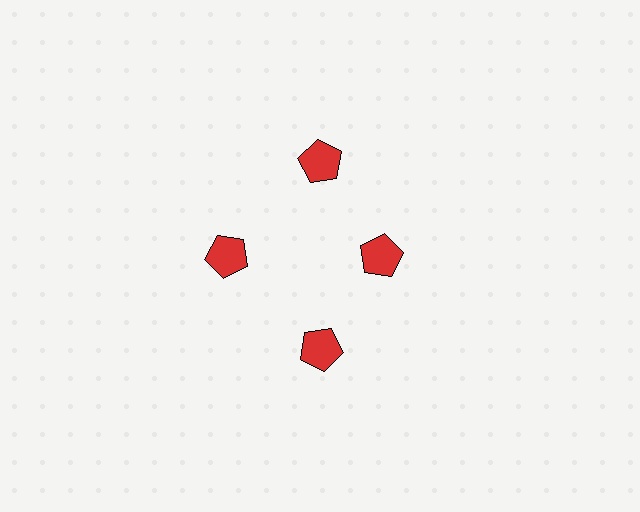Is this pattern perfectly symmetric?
No. The 4 red pentagons are arranged in a ring, but one element near the 3 o'clock position is pulled inward toward the center, breaking the 4-fold rotational symmetry.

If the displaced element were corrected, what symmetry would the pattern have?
It would have 4-fold rotational symmetry — the pattern would map onto itself every 90 degrees.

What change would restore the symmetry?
The symmetry would be restored by moving it outward, back onto the ring so that all 4 pentagons sit at equal angles and equal distance from the center.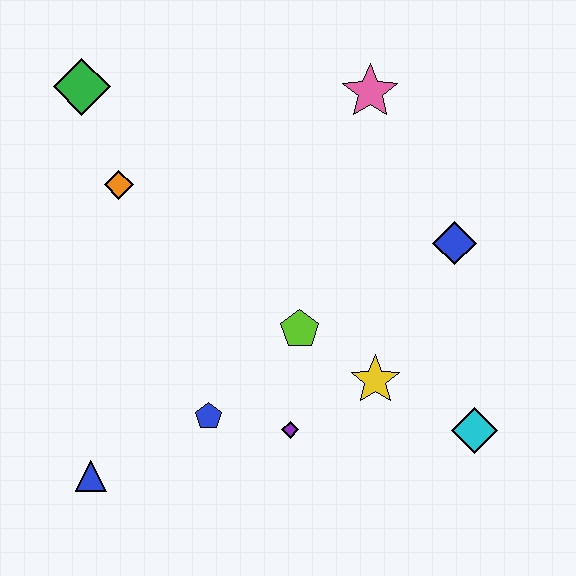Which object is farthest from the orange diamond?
The cyan diamond is farthest from the orange diamond.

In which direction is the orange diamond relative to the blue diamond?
The orange diamond is to the left of the blue diamond.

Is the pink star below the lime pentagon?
No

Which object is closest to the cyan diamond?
The yellow star is closest to the cyan diamond.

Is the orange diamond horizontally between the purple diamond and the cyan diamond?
No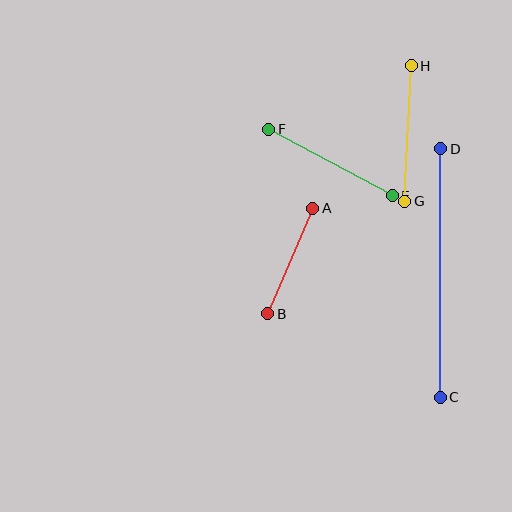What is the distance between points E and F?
The distance is approximately 140 pixels.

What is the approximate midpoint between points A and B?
The midpoint is at approximately (290, 261) pixels.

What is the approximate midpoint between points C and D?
The midpoint is at approximately (440, 273) pixels.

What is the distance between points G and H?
The distance is approximately 136 pixels.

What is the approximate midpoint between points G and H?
The midpoint is at approximately (408, 133) pixels.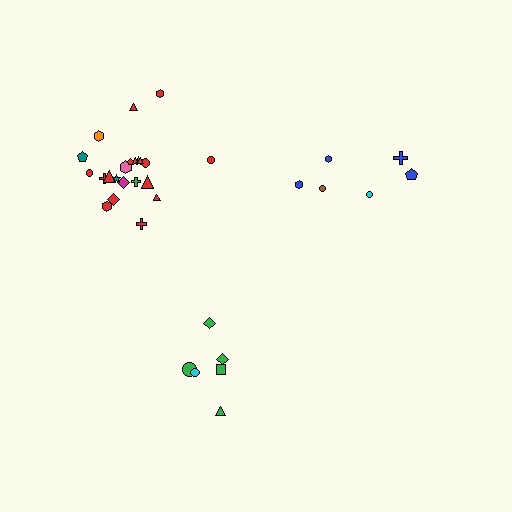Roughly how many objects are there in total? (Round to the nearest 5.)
Roughly 35 objects in total.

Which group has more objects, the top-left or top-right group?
The top-left group.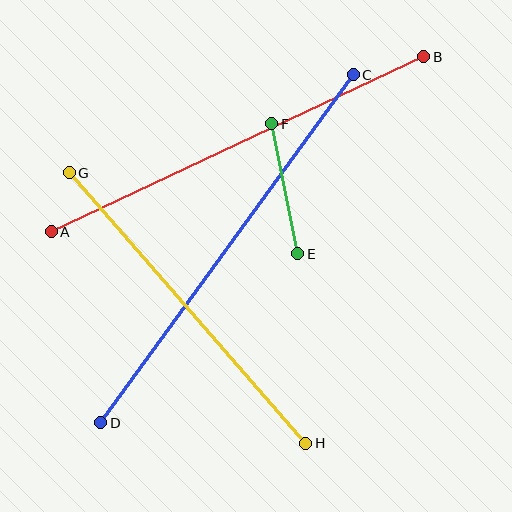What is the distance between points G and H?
The distance is approximately 359 pixels.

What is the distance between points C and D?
The distance is approximately 430 pixels.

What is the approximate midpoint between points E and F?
The midpoint is at approximately (285, 189) pixels.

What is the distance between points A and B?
The distance is approximately 412 pixels.